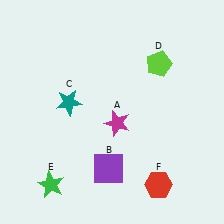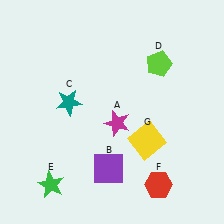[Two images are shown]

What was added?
A yellow square (G) was added in Image 2.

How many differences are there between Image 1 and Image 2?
There is 1 difference between the two images.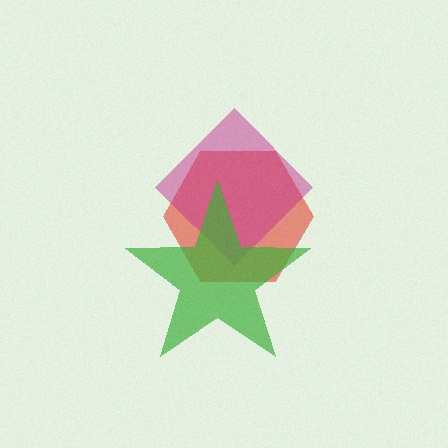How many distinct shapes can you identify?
There are 3 distinct shapes: a red hexagon, a magenta diamond, a green star.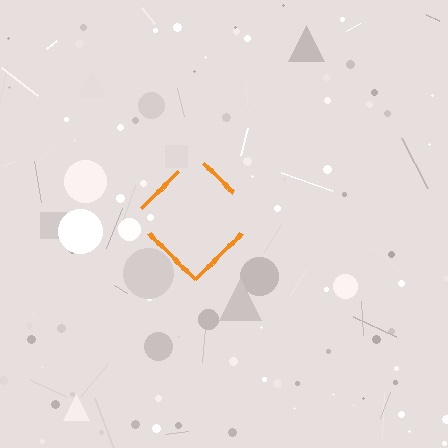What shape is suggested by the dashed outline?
The dashed outline suggests a diamond.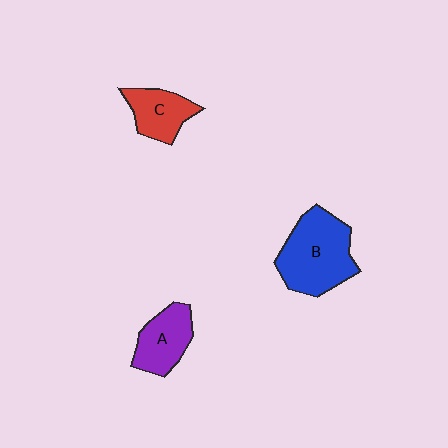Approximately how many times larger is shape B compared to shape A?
Approximately 1.7 times.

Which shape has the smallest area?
Shape C (red).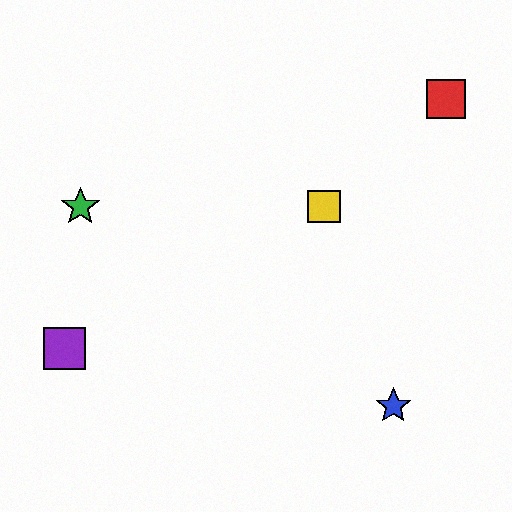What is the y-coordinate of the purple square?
The purple square is at y≈349.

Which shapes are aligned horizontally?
The green star, the yellow square are aligned horizontally.